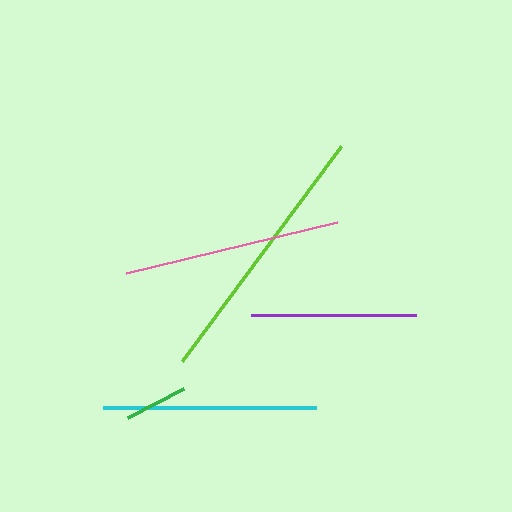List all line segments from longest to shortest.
From longest to shortest: lime, pink, cyan, purple, green.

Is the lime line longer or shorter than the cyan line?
The lime line is longer than the cyan line.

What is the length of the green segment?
The green segment is approximately 63 pixels long.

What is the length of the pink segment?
The pink segment is approximately 217 pixels long.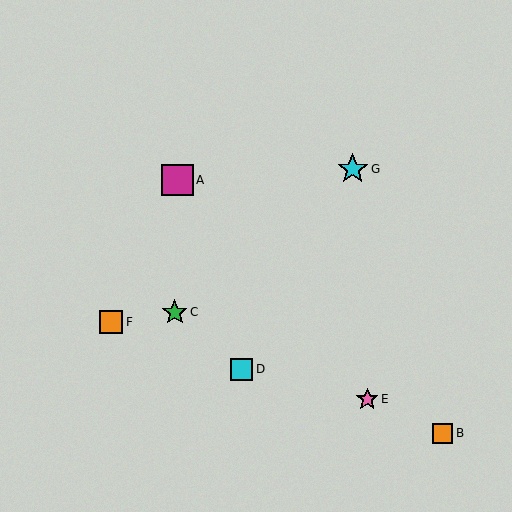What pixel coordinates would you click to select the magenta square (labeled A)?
Click at (177, 180) to select the magenta square A.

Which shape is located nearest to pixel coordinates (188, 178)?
The magenta square (labeled A) at (177, 180) is nearest to that location.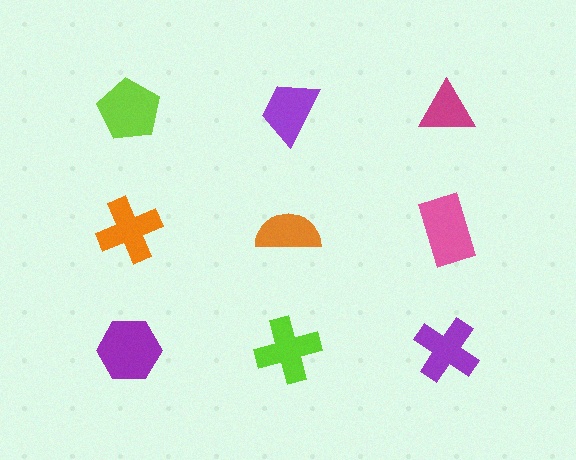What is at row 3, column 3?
A purple cross.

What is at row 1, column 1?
A lime pentagon.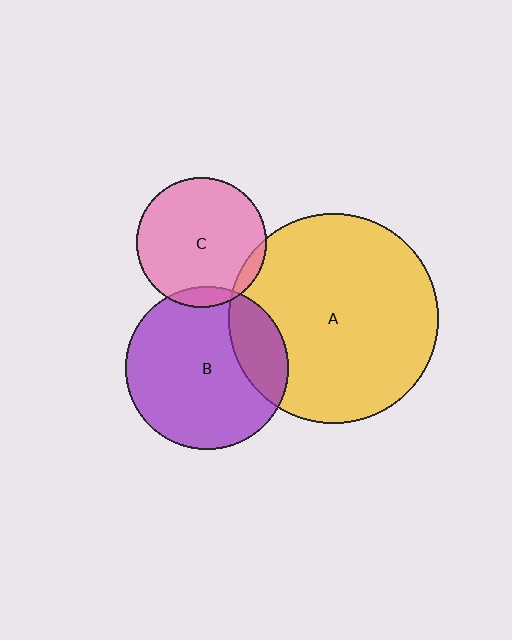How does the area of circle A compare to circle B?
Approximately 1.7 times.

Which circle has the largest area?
Circle A (yellow).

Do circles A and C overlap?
Yes.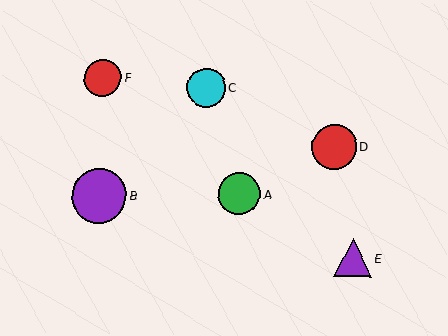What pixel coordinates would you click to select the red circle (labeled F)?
Click at (103, 78) to select the red circle F.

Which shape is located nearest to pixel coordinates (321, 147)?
The red circle (labeled D) at (334, 147) is nearest to that location.